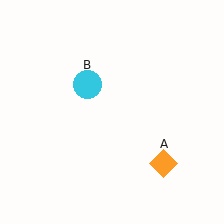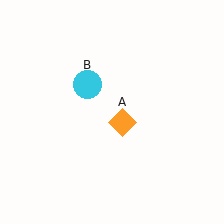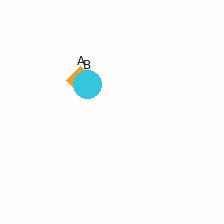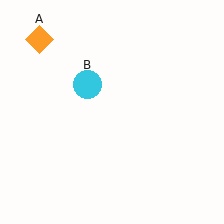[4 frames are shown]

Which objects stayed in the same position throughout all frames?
Cyan circle (object B) remained stationary.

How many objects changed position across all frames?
1 object changed position: orange diamond (object A).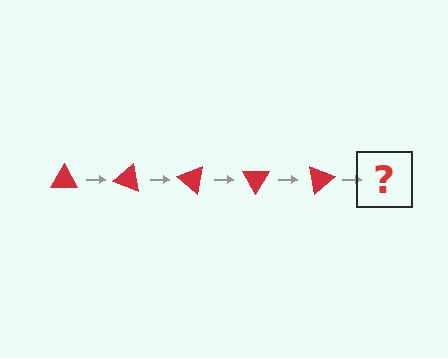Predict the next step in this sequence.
The next step is a red triangle rotated 100 degrees.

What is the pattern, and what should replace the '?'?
The pattern is that the triangle rotates 20 degrees each step. The '?' should be a red triangle rotated 100 degrees.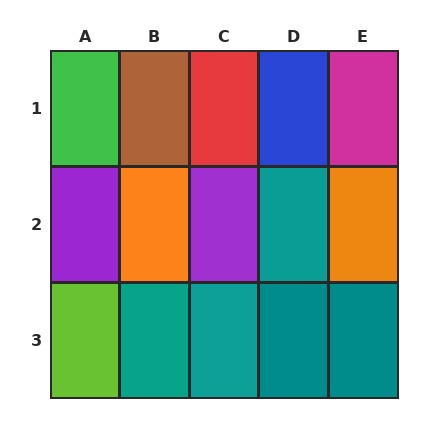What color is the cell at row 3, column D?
Teal.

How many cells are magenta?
1 cell is magenta.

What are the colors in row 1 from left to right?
Green, brown, red, blue, magenta.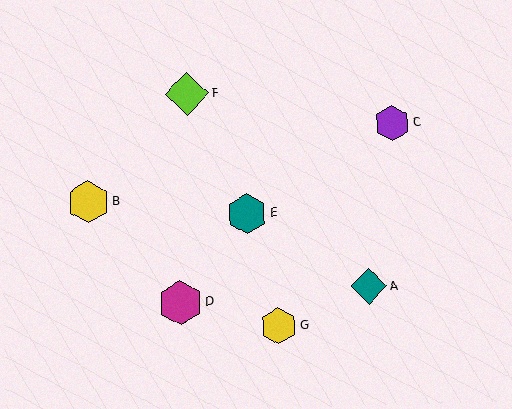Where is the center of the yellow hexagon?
The center of the yellow hexagon is at (88, 202).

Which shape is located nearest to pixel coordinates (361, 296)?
The teal diamond (labeled A) at (369, 286) is nearest to that location.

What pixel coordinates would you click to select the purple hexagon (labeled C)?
Click at (392, 123) to select the purple hexagon C.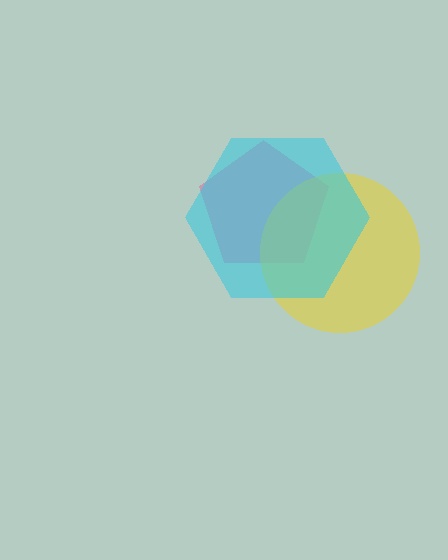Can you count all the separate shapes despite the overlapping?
Yes, there are 3 separate shapes.